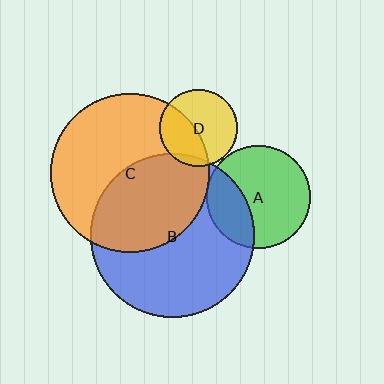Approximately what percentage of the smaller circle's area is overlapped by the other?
Approximately 40%.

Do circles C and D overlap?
Yes.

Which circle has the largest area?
Circle B (blue).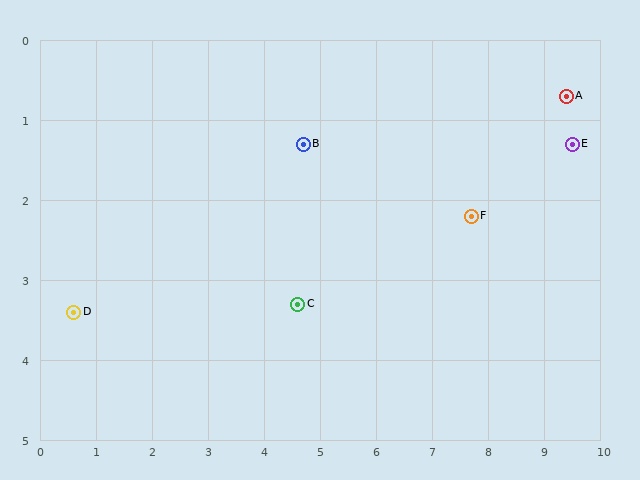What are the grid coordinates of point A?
Point A is at approximately (9.4, 0.7).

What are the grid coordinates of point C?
Point C is at approximately (4.6, 3.3).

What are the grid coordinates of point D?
Point D is at approximately (0.6, 3.4).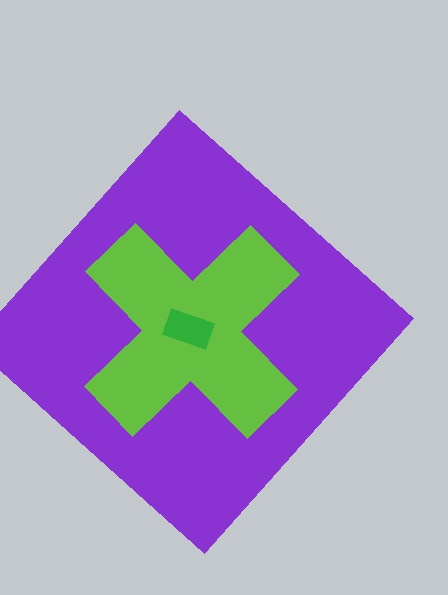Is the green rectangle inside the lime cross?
Yes.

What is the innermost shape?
The green rectangle.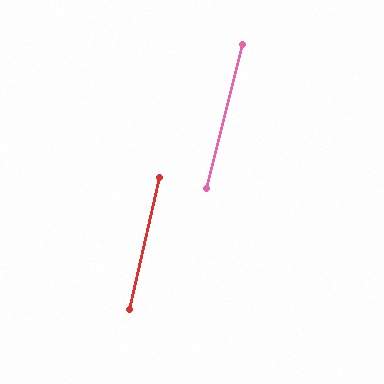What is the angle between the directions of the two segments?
Approximately 1 degree.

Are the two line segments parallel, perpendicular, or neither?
Parallel — their directions differ by only 1.0°.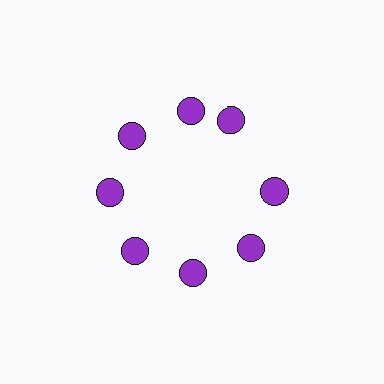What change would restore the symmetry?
The symmetry would be restored by rotating it back into even spacing with its neighbors so that all 8 circles sit at equal angles and equal distance from the center.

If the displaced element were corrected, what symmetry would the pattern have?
It would have 8-fold rotational symmetry — the pattern would map onto itself every 45 degrees.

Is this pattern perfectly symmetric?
No. The 8 purple circles are arranged in a ring, but one element near the 2 o'clock position is rotated out of alignment along the ring, breaking the 8-fold rotational symmetry.